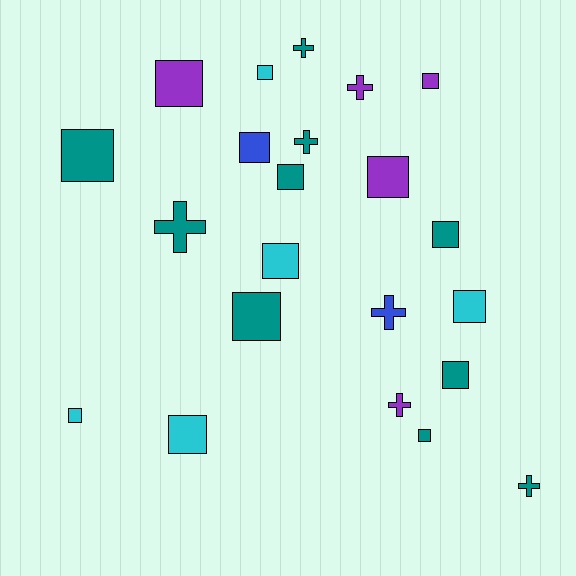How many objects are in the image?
There are 22 objects.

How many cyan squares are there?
There are 5 cyan squares.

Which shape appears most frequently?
Square, with 15 objects.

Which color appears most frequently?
Teal, with 10 objects.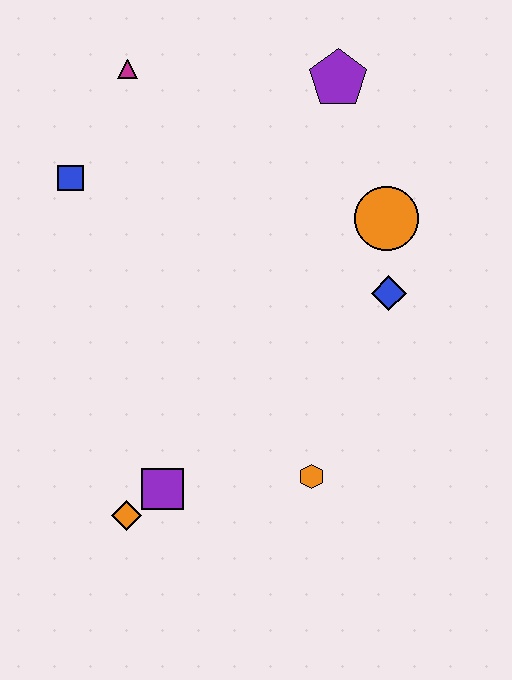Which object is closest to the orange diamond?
The purple square is closest to the orange diamond.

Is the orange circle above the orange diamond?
Yes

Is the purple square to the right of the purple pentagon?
No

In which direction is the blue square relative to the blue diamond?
The blue square is to the left of the blue diamond.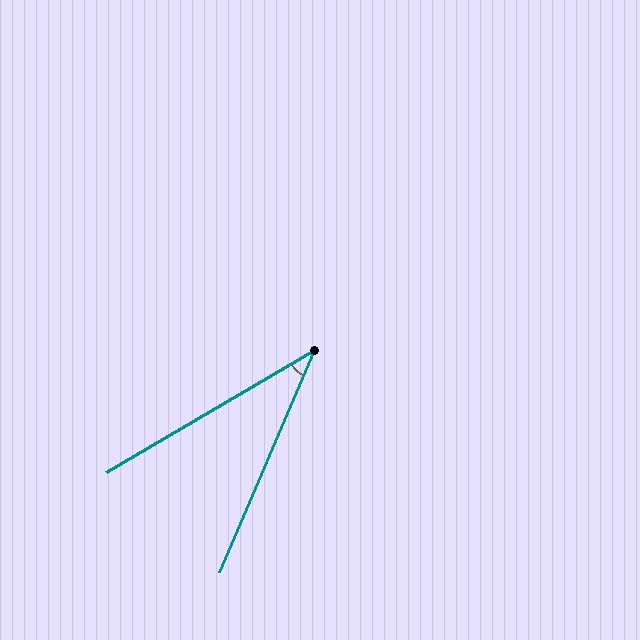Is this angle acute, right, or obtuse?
It is acute.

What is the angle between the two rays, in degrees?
Approximately 37 degrees.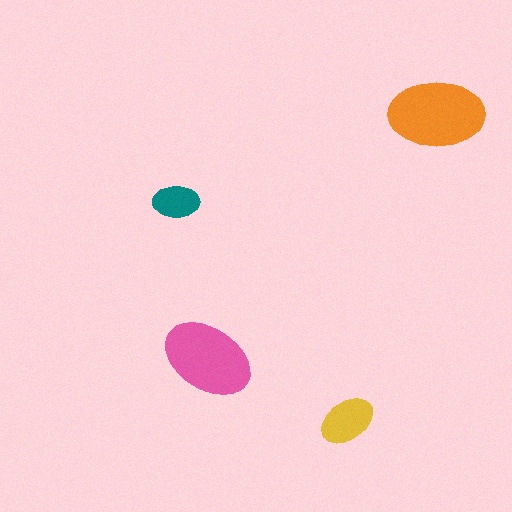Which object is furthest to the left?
The teal ellipse is leftmost.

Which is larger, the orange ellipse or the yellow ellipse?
The orange one.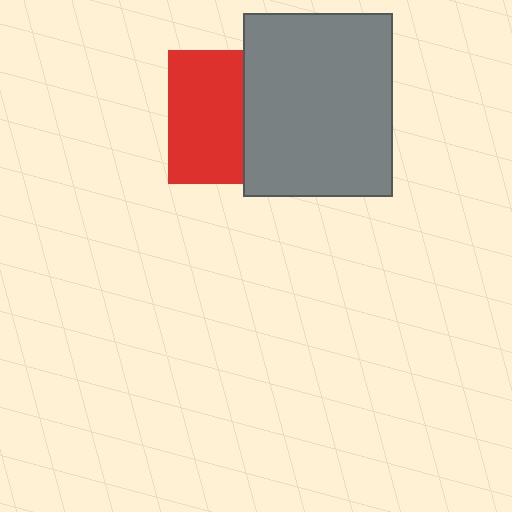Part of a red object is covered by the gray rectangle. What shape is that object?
It is a square.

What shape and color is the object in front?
The object in front is a gray rectangle.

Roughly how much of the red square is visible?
About half of it is visible (roughly 57%).